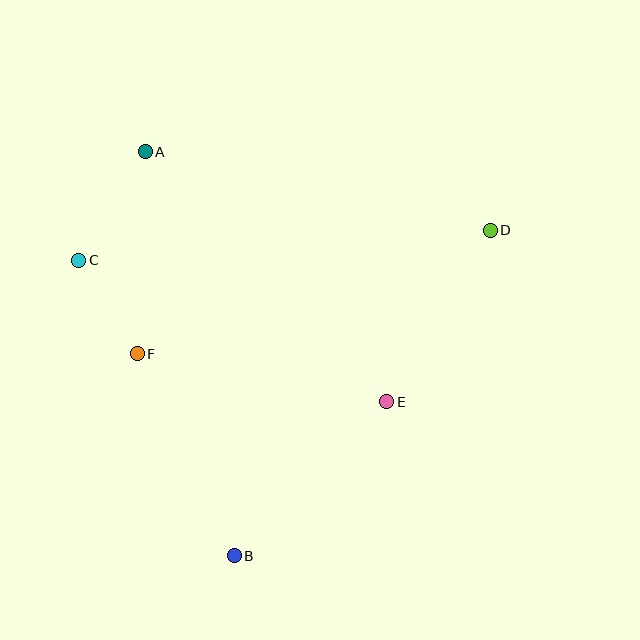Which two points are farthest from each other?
Points B and D are farthest from each other.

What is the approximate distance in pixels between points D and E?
The distance between D and E is approximately 200 pixels.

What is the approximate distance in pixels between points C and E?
The distance between C and E is approximately 339 pixels.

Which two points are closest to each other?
Points C and F are closest to each other.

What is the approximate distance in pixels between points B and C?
The distance between B and C is approximately 334 pixels.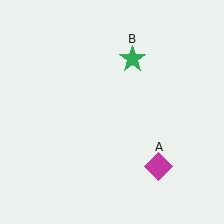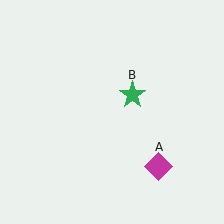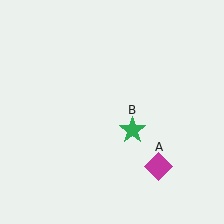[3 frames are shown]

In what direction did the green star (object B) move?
The green star (object B) moved down.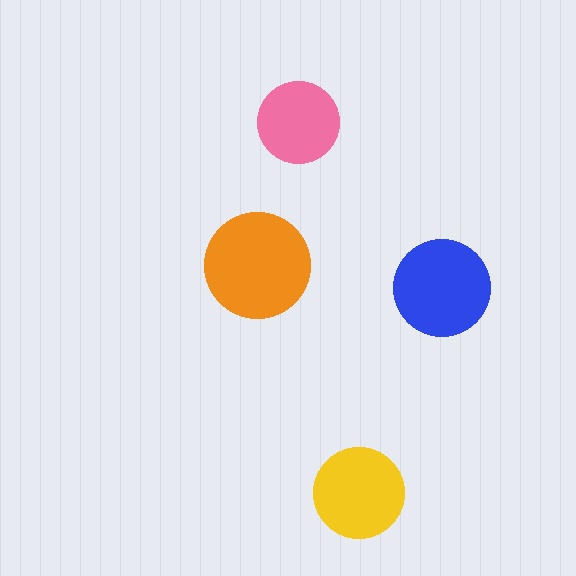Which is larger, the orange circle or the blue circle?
The orange one.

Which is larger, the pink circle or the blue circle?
The blue one.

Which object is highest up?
The pink circle is topmost.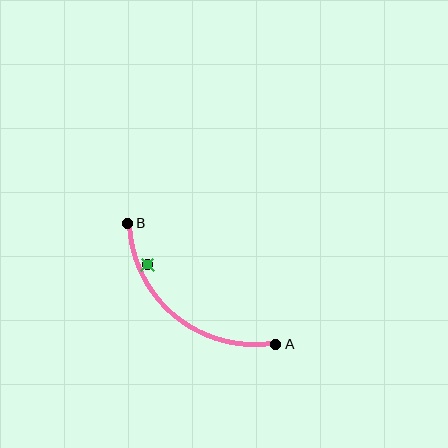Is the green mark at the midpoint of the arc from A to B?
No — the green mark does not lie on the arc at all. It sits slightly inside the curve.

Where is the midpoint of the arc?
The arc midpoint is the point on the curve farthest from the straight line joining A and B. It sits below and to the left of that line.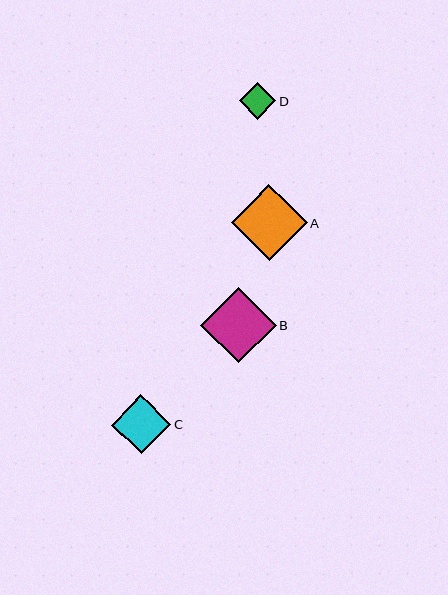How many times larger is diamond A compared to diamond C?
Diamond A is approximately 1.3 times the size of diamond C.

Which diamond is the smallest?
Diamond D is the smallest with a size of approximately 36 pixels.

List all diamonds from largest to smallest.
From largest to smallest: A, B, C, D.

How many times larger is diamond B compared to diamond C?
Diamond B is approximately 1.3 times the size of diamond C.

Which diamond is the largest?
Diamond A is the largest with a size of approximately 76 pixels.